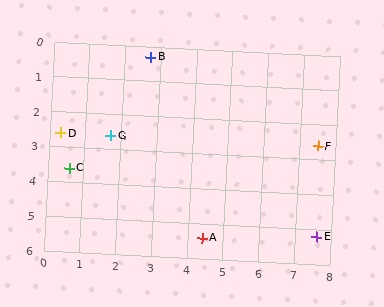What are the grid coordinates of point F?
Point F is at approximately (7.5, 2.6).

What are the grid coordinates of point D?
Point D is at approximately (0.3, 2.6).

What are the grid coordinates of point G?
Point G is at approximately (1.7, 2.6).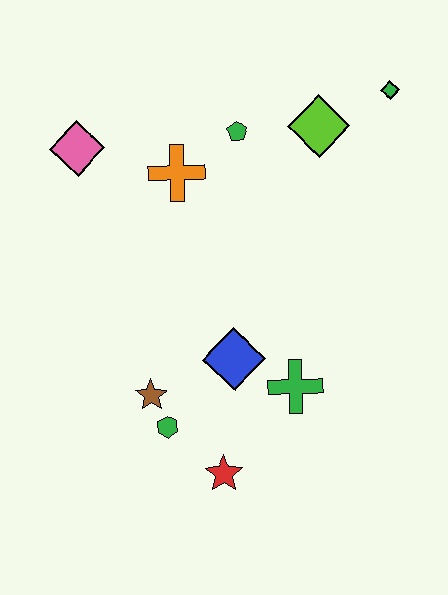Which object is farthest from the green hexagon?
The green diamond is farthest from the green hexagon.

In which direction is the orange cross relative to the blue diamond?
The orange cross is above the blue diamond.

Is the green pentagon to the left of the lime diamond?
Yes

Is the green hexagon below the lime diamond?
Yes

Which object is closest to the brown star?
The green hexagon is closest to the brown star.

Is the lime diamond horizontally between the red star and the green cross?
No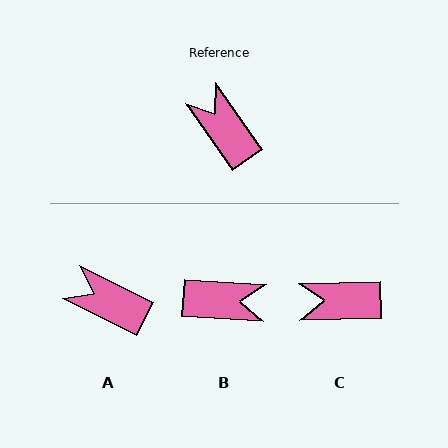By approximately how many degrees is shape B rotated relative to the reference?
Approximately 128 degrees clockwise.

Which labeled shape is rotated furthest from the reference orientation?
B, about 128 degrees away.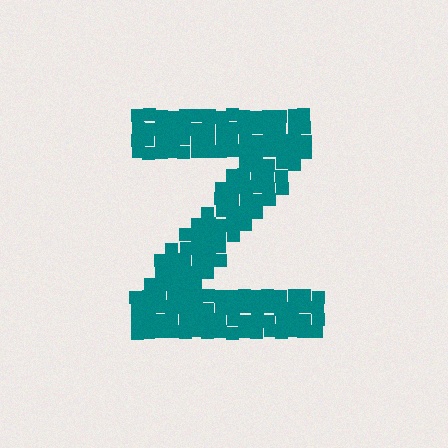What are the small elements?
The small elements are squares.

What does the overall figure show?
The overall figure shows the letter Z.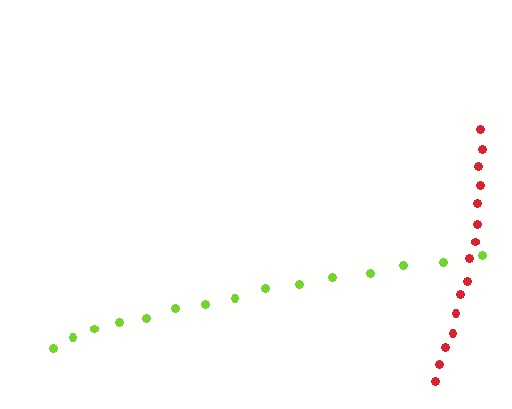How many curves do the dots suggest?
There are 2 distinct paths.